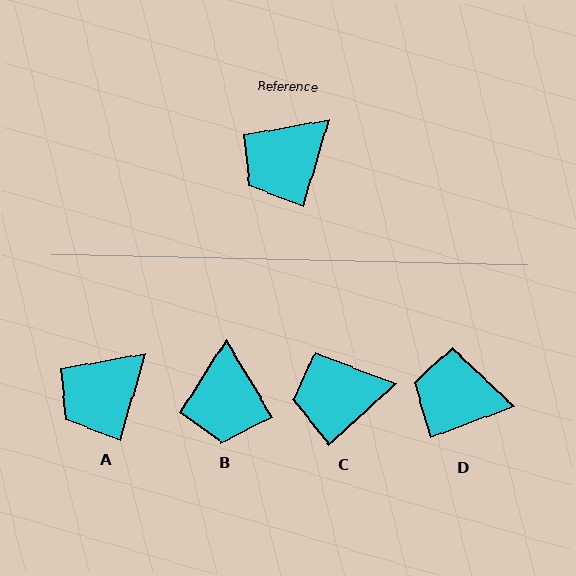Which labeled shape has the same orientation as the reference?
A.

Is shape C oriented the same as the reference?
No, it is off by about 31 degrees.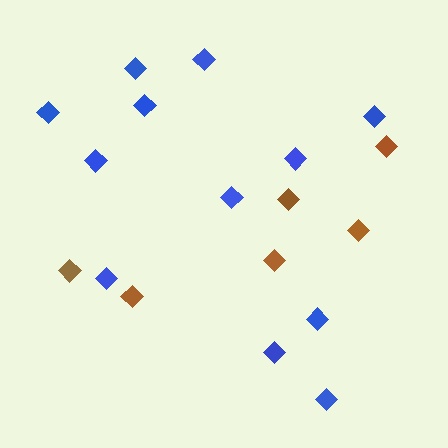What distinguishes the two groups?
There are 2 groups: one group of brown diamonds (6) and one group of blue diamonds (12).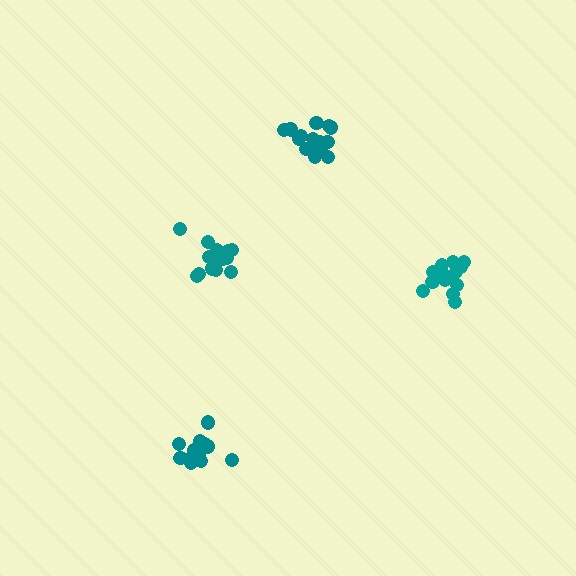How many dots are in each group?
Group 1: 14 dots, Group 2: 16 dots, Group 3: 12 dots, Group 4: 17 dots (59 total).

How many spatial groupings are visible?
There are 4 spatial groupings.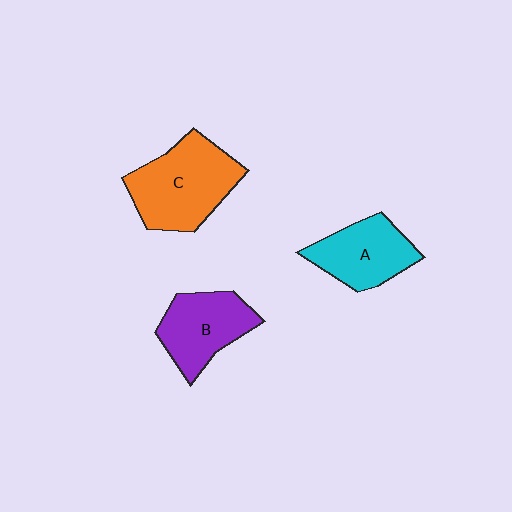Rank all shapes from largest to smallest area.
From largest to smallest: C (orange), B (purple), A (cyan).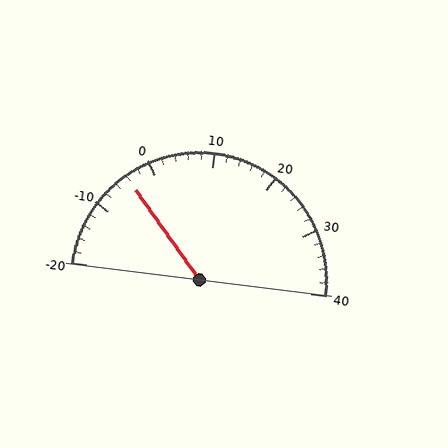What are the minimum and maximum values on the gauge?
The gauge ranges from -20 to 40.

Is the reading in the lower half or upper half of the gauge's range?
The reading is in the lower half of the range (-20 to 40).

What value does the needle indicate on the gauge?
The needle indicates approximately -4.